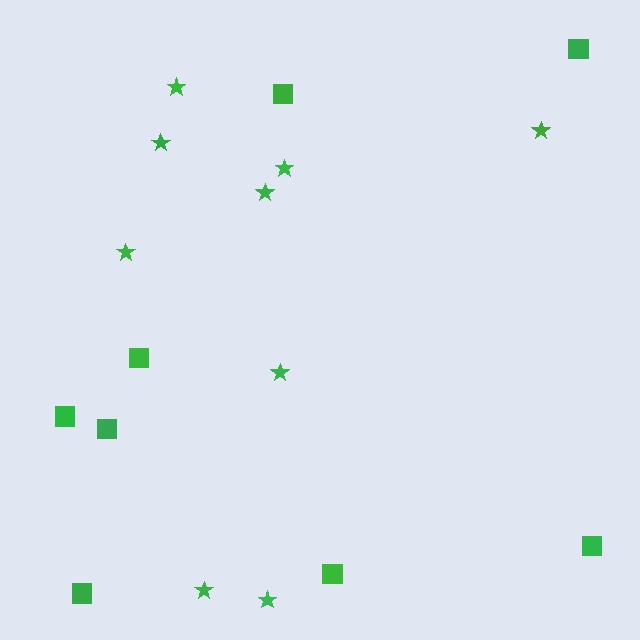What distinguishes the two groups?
There are 2 groups: one group of squares (8) and one group of stars (9).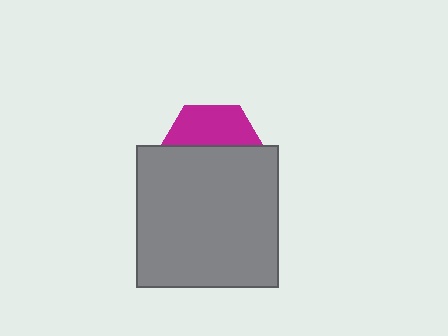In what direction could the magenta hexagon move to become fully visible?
The magenta hexagon could move up. That would shift it out from behind the gray square entirely.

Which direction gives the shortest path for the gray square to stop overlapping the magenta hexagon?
Moving down gives the shortest separation.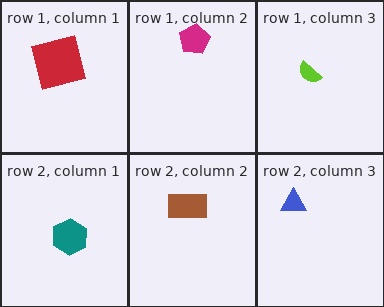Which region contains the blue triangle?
The row 2, column 3 region.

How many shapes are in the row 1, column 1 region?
1.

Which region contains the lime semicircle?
The row 1, column 3 region.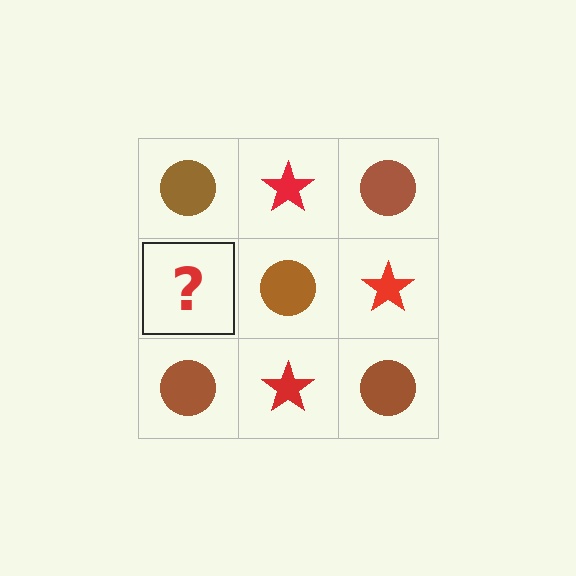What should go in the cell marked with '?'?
The missing cell should contain a red star.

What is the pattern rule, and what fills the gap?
The rule is that it alternates brown circle and red star in a checkerboard pattern. The gap should be filled with a red star.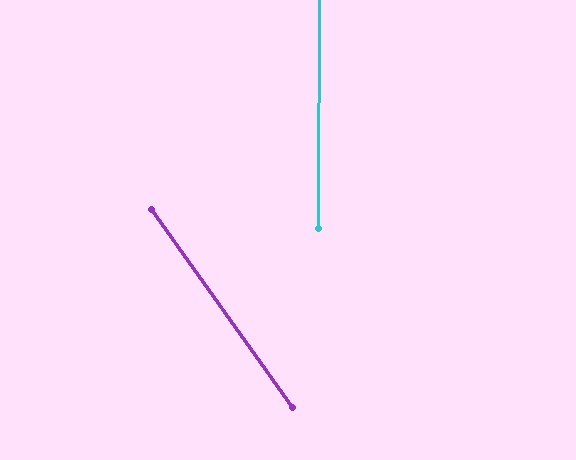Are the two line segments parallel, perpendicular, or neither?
Neither parallel nor perpendicular — they differ by about 36°.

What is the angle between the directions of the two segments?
Approximately 36 degrees.